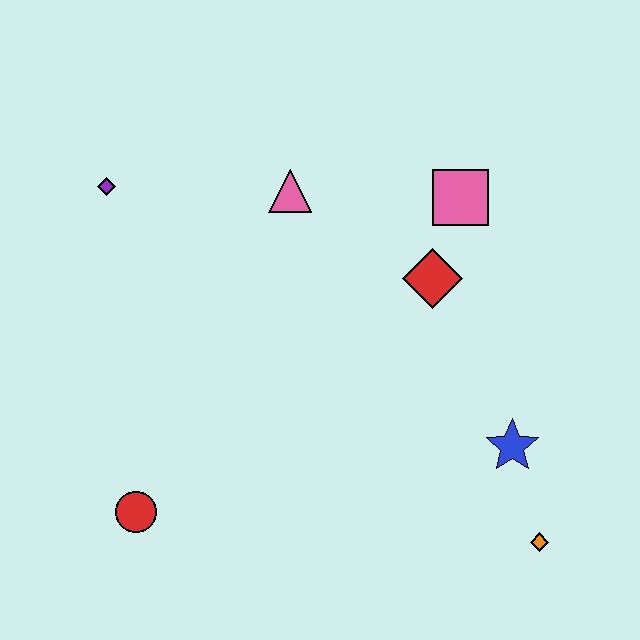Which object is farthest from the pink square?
The red circle is farthest from the pink square.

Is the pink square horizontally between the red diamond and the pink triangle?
No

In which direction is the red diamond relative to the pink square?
The red diamond is below the pink square.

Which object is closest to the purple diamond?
The pink triangle is closest to the purple diamond.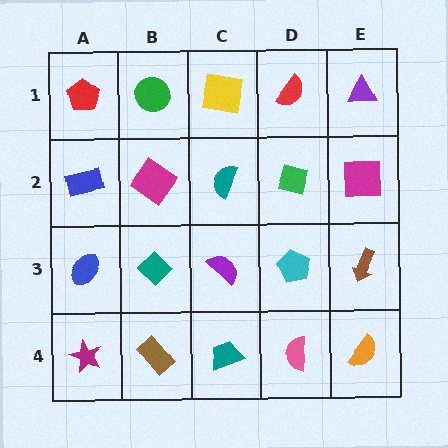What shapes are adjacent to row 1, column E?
A magenta square (row 2, column E), a red semicircle (row 1, column D).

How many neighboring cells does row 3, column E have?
3.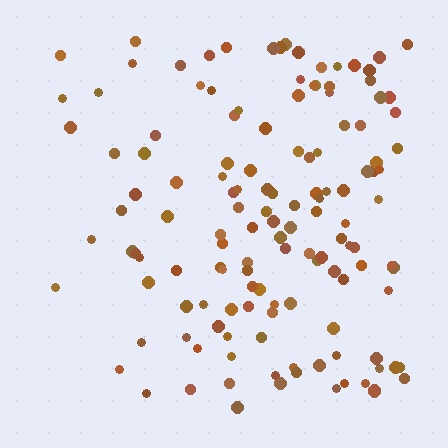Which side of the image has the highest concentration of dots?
The right.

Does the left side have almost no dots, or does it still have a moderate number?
Still a moderate number, just noticeably fewer than the right.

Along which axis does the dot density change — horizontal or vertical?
Horizontal.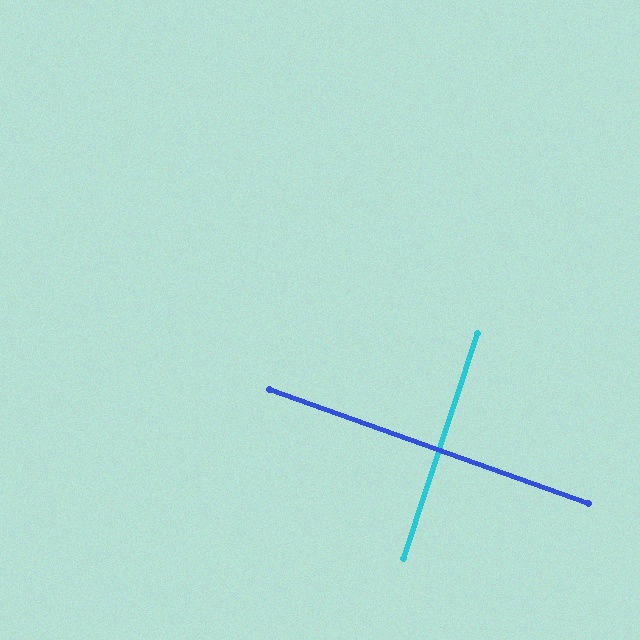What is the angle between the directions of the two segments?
Approximately 88 degrees.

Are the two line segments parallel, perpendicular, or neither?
Perpendicular — they meet at approximately 88°.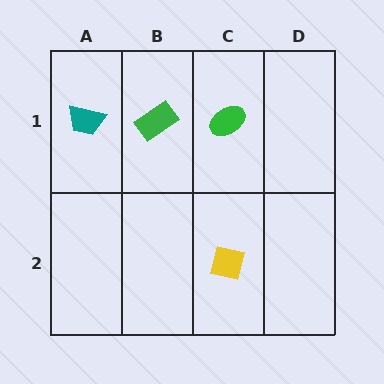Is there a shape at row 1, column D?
No, that cell is empty.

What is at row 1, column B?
A green rectangle.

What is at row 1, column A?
A teal trapezoid.